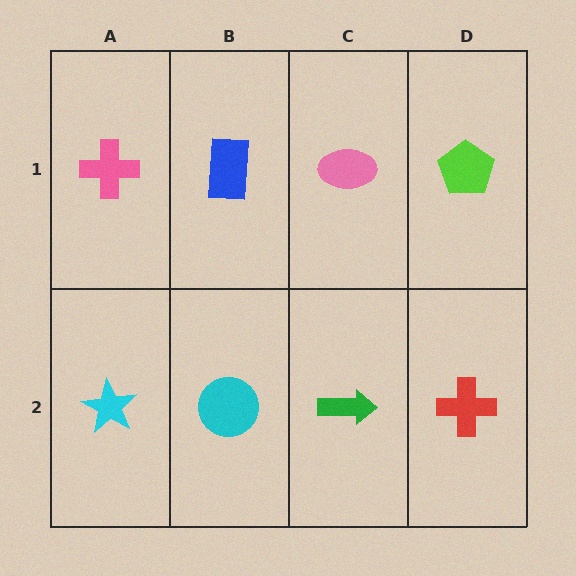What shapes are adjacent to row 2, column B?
A blue rectangle (row 1, column B), a cyan star (row 2, column A), a green arrow (row 2, column C).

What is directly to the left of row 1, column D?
A pink ellipse.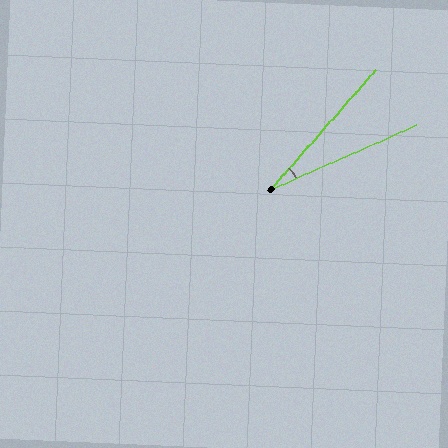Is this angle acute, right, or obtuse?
It is acute.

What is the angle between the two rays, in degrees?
Approximately 25 degrees.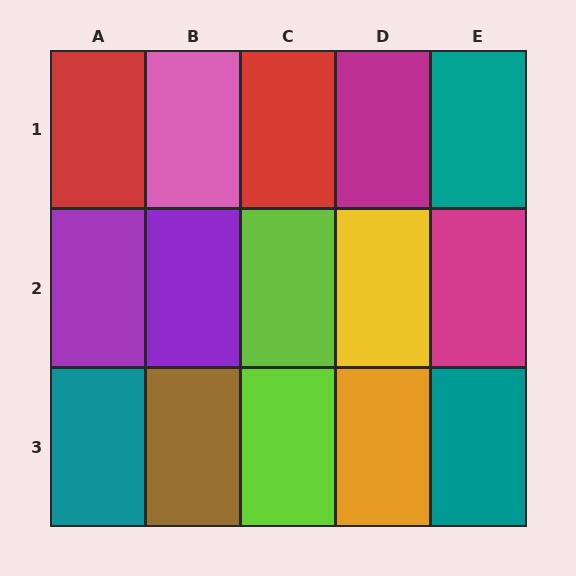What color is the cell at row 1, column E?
Teal.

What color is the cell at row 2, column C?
Lime.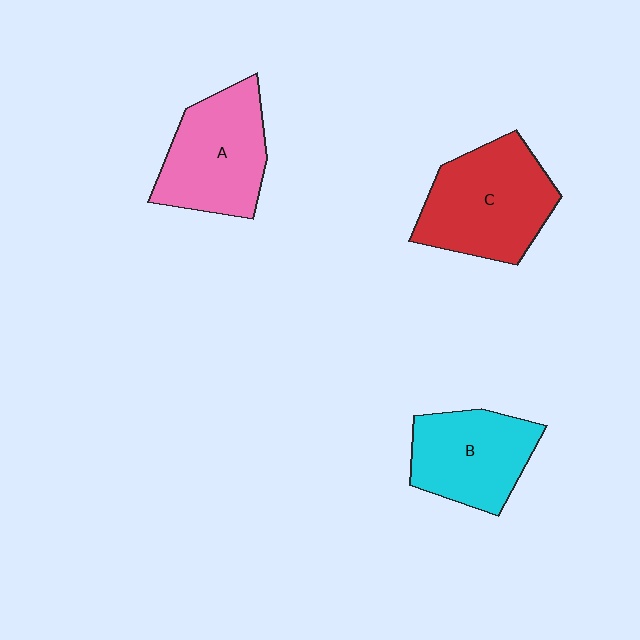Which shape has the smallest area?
Shape B (cyan).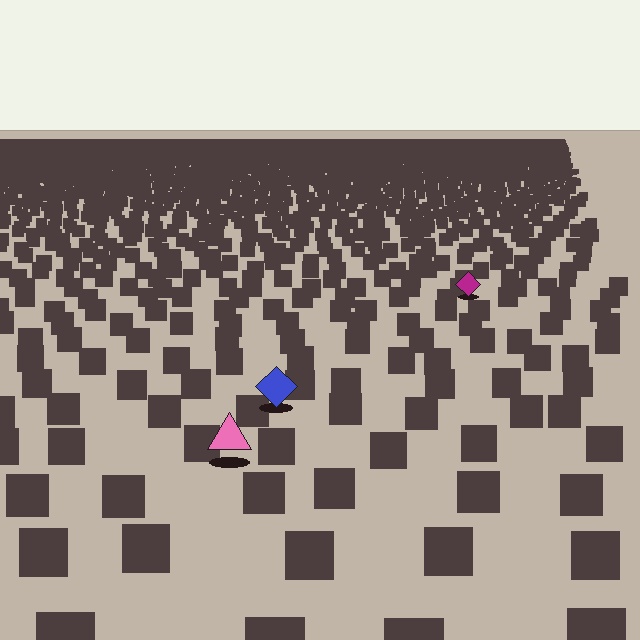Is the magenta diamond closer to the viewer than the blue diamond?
No. The blue diamond is closer — you can tell from the texture gradient: the ground texture is coarser near it.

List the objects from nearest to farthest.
From nearest to farthest: the pink triangle, the blue diamond, the magenta diamond.